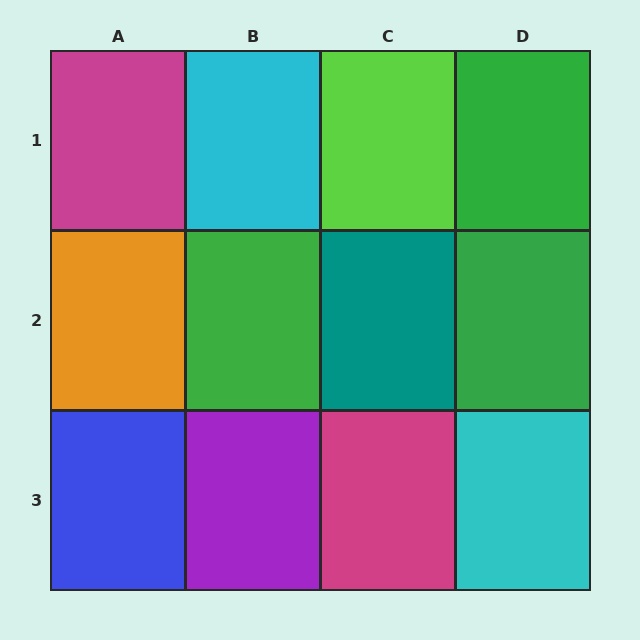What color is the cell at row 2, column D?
Green.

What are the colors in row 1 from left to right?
Magenta, cyan, lime, green.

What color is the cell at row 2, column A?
Orange.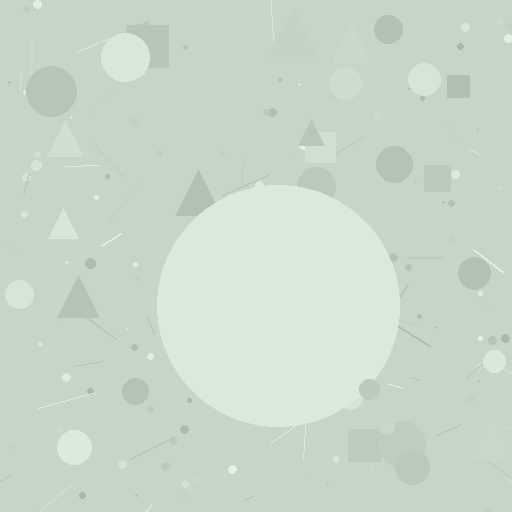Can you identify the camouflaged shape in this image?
The camouflaged shape is a circle.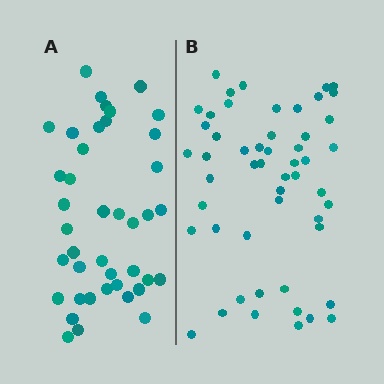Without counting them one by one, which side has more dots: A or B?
Region B (the right region) has more dots.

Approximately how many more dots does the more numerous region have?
Region B has roughly 12 or so more dots than region A.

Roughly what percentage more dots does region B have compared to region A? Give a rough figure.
About 25% more.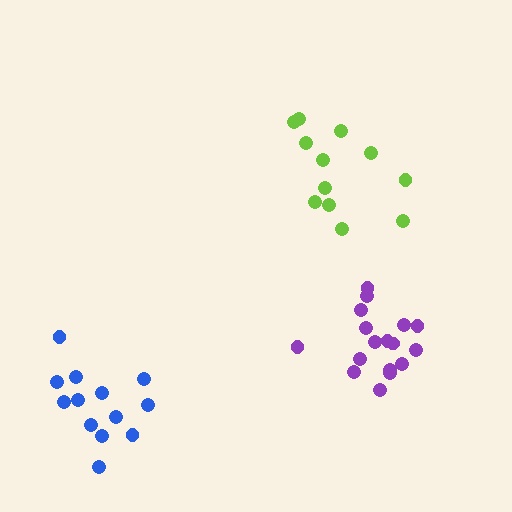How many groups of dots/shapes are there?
There are 3 groups.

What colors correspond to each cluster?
The clusters are colored: blue, purple, lime.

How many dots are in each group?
Group 1: 13 dots, Group 2: 17 dots, Group 3: 12 dots (42 total).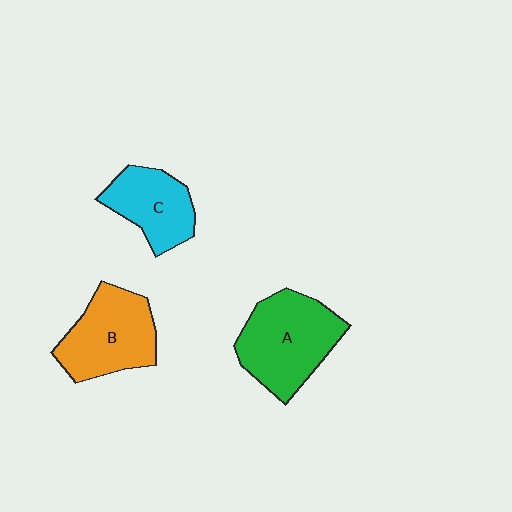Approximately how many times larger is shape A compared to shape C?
Approximately 1.5 times.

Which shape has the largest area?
Shape A (green).